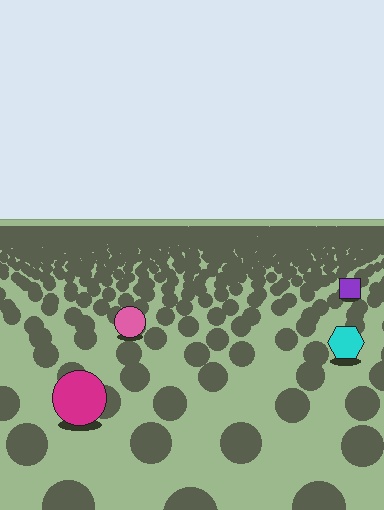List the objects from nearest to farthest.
From nearest to farthest: the magenta circle, the cyan hexagon, the pink circle, the purple square.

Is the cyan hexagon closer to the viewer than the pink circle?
Yes. The cyan hexagon is closer — you can tell from the texture gradient: the ground texture is coarser near it.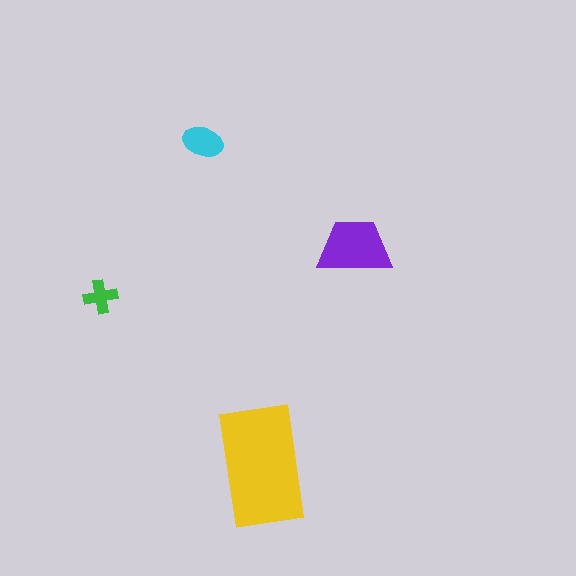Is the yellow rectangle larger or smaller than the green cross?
Larger.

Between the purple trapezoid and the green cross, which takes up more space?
The purple trapezoid.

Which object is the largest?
The yellow rectangle.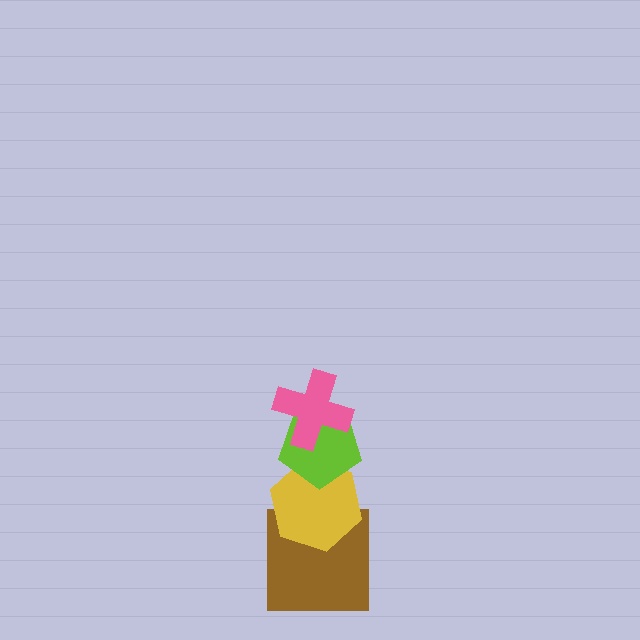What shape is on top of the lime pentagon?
The pink cross is on top of the lime pentagon.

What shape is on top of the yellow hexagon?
The lime pentagon is on top of the yellow hexagon.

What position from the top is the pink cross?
The pink cross is 1st from the top.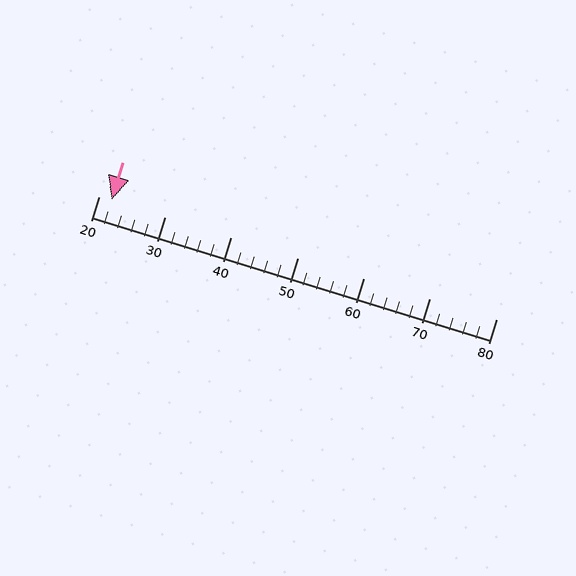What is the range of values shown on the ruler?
The ruler shows values from 20 to 80.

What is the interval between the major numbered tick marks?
The major tick marks are spaced 10 units apart.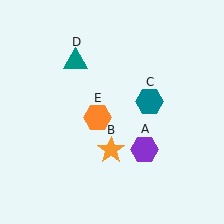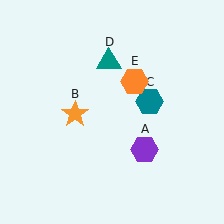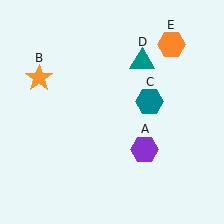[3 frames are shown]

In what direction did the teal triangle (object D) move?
The teal triangle (object D) moved right.